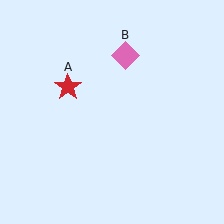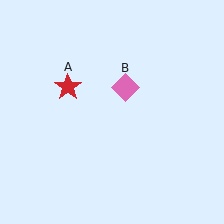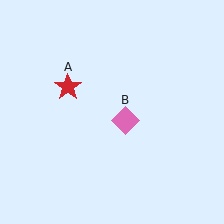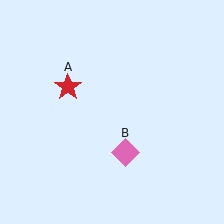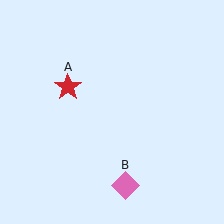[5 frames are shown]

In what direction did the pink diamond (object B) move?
The pink diamond (object B) moved down.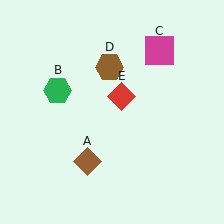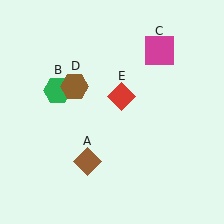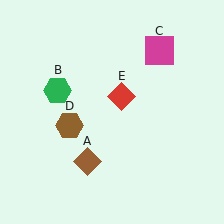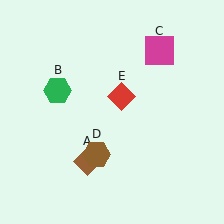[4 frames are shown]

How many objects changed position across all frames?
1 object changed position: brown hexagon (object D).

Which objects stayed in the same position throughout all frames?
Brown diamond (object A) and green hexagon (object B) and magenta square (object C) and red diamond (object E) remained stationary.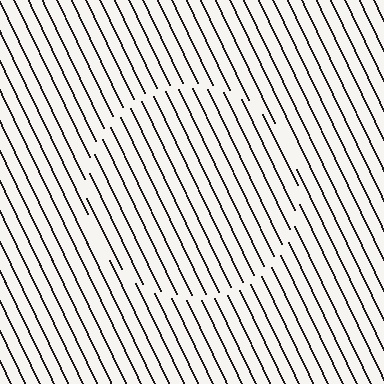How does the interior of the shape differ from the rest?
The interior of the shape contains the same grating, shifted by half a period — the contour is defined by the phase discontinuity where line-ends from the inner and outer gratings abut.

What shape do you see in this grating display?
An illusory circle. The interior of the shape contains the same grating, shifted by half a period — the contour is defined by the phase discontinuity where line-ends from the inner and outer gratings abut.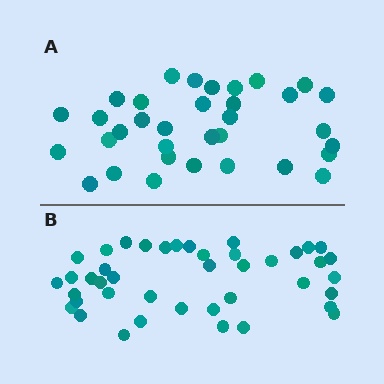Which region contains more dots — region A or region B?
Region B (the bottom region) has more dots.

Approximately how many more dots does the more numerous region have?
Region B has roughly 8 or so more dots than region A.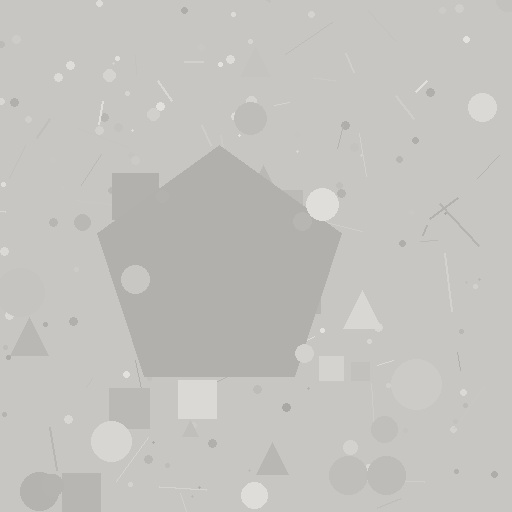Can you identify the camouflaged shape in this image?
The camouflaged shape is a pentagon.